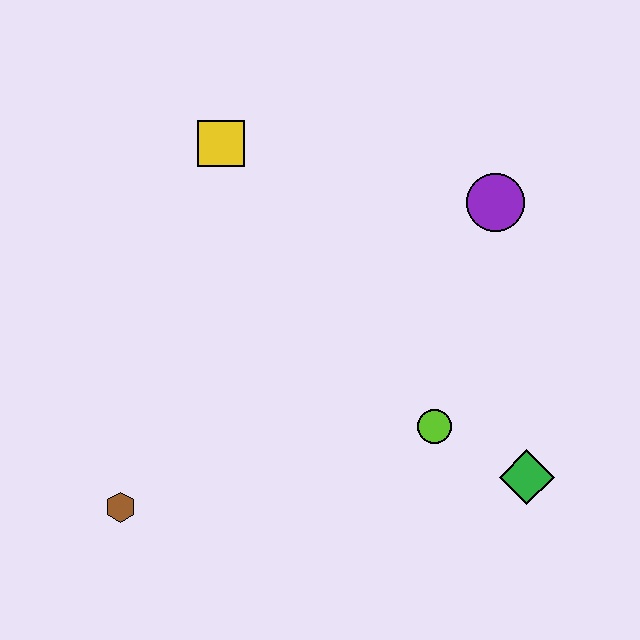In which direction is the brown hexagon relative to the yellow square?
The brown hexagon is below the yellow square.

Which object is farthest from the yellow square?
The green diamond is farthest from the yellow square.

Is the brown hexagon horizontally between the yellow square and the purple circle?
No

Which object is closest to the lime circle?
The green diamond is closest to the lime circle.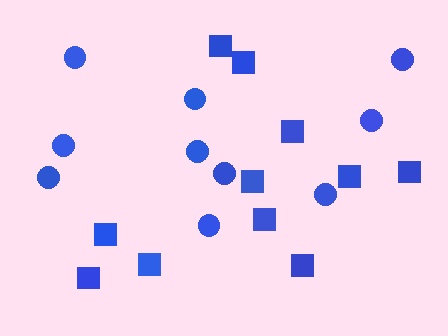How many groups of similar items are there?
There are 2 groups: one group of squares (11) and one group of circles (10).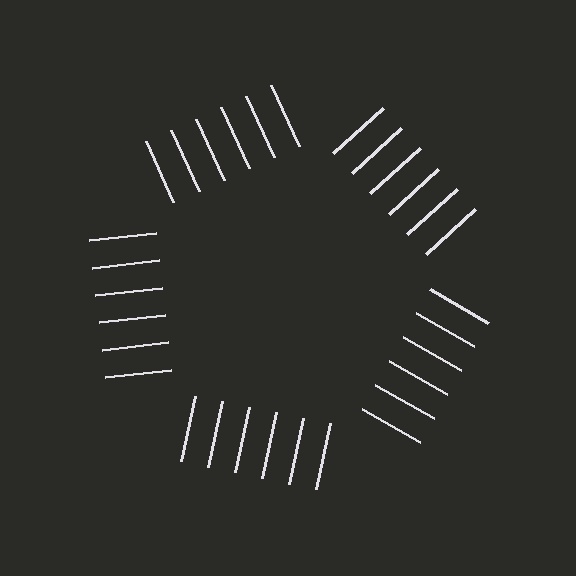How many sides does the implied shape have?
5 sides — the line-ends trace a pentagon.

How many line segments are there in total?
30 — 6 along each of the 5 edges.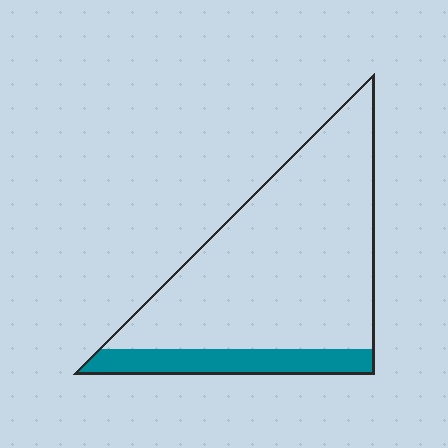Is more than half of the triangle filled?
No.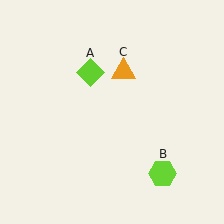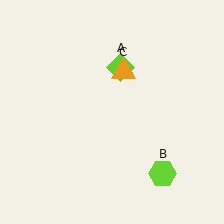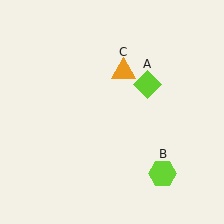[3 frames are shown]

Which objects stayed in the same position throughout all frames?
Lime hexagon (object B) and orange triangle (object C) remained stationary.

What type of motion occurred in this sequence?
The lime diamond (object A) rotated clockwise around the center of the scene.